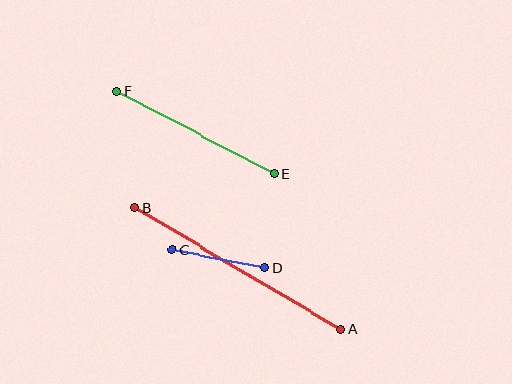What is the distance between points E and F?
The distance is approximately 178 pixels.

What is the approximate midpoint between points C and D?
The midpoint is at approximately (219, 259) pixels.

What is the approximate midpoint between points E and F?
The midpoint is at approximately (196, 132) pixels.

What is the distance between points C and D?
The distance is approximately 94 pixels.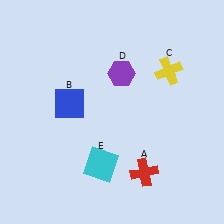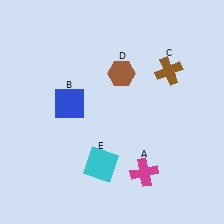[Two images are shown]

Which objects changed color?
A changed from red to magenta. C changed from yellow to brown. D changed from purple to brown.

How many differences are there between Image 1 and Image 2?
There are 3 differences between the two images.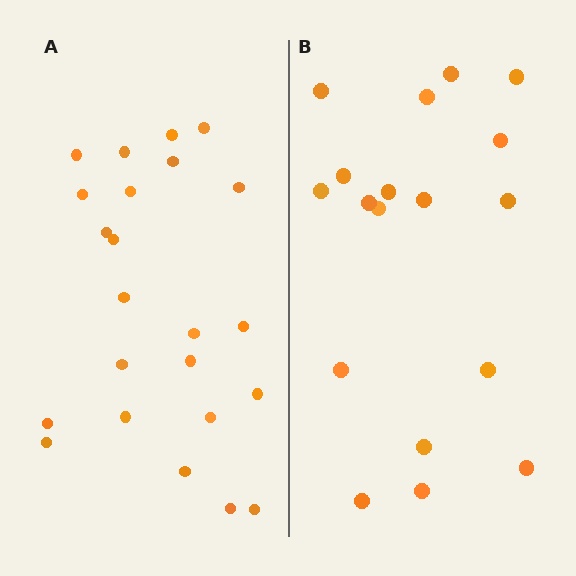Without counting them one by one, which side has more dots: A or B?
Region A (the left region) has more dots.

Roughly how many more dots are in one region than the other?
Region A has about 5 more dots than region B.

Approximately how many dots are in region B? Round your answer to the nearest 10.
About 20 dots. (The exact count is 18, which rounds to 20.)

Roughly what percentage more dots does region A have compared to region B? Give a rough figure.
About 30% more.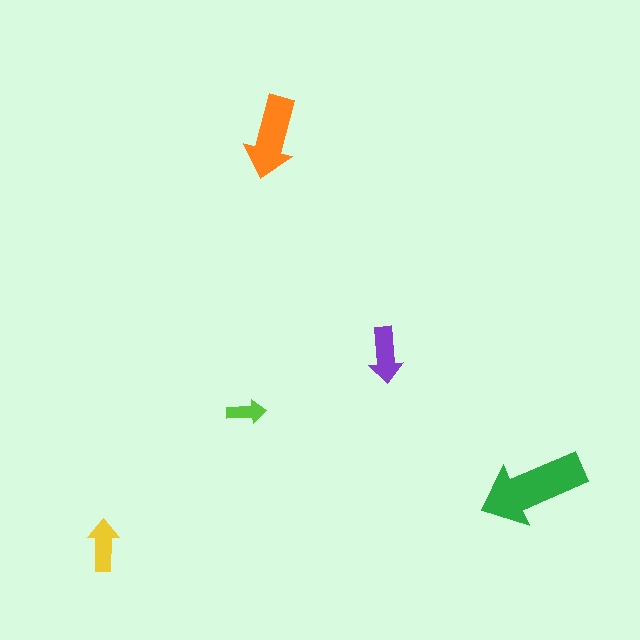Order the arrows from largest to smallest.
the green one, the orange one, the purple one, the yellow one, the lime one.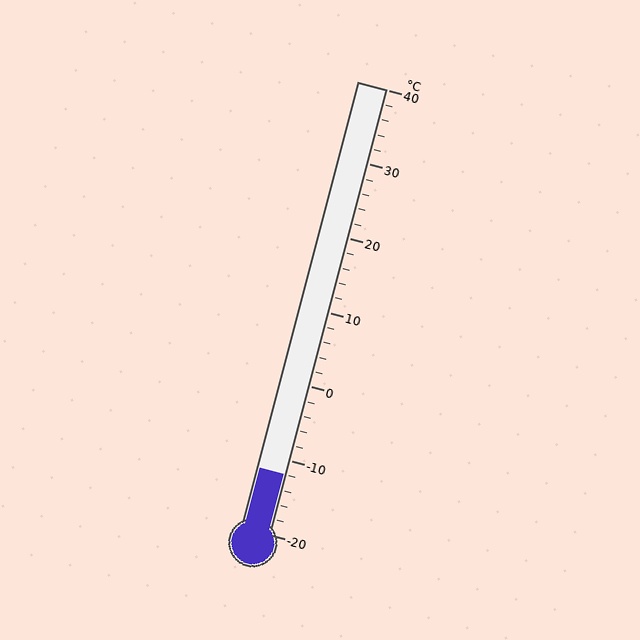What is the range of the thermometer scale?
The thermometer scale ranges from -20°C to 40°C.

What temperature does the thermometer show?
The thermometer shows approximately -12°C.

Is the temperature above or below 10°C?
The temperature is below 10°C.